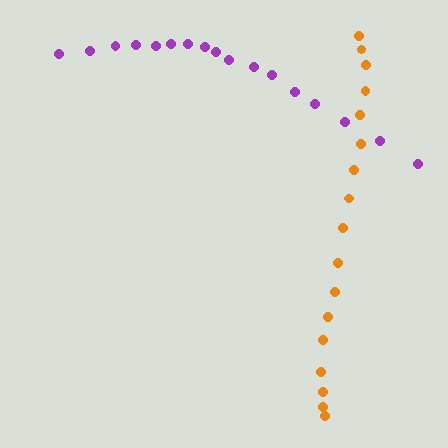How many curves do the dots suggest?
There are 2 distinct paths.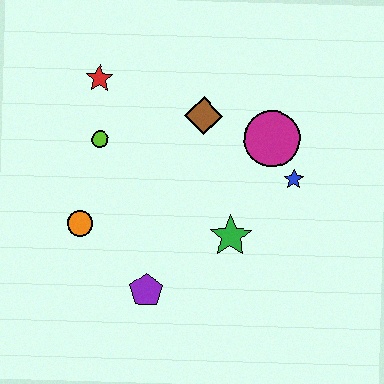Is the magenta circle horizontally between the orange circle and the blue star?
Yes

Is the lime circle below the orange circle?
No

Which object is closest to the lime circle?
The red star is closest to the lime circle.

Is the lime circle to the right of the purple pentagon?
No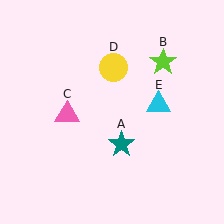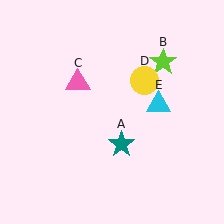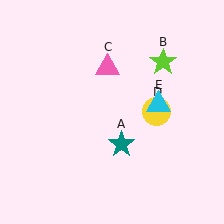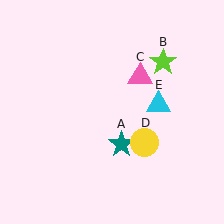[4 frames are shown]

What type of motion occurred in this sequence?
The pink triangle (object C), yellow circle (object D) rotated clockwise around the center of the scene.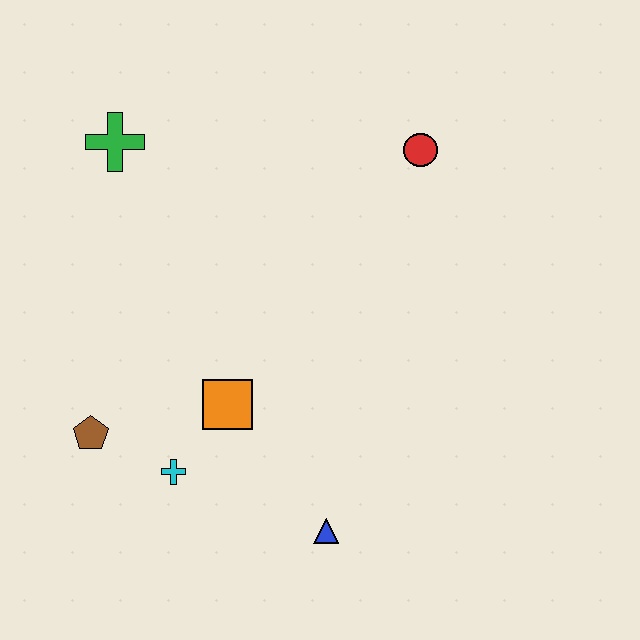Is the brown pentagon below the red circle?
Yes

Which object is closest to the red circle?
The green cross is closest to the red circle.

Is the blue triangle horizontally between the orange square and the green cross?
No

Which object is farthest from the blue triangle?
The green cross is farthest from the blue triangle.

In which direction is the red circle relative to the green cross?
The red circle is to the right of the green cross.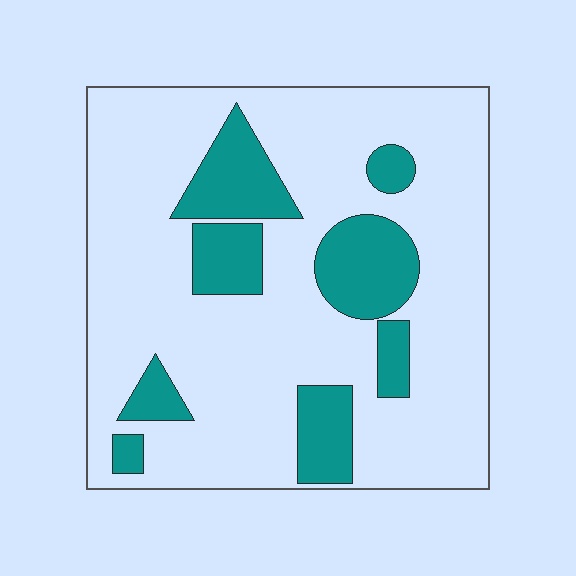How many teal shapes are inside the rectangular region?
8.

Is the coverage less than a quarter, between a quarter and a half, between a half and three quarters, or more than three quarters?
Less than a quarter.